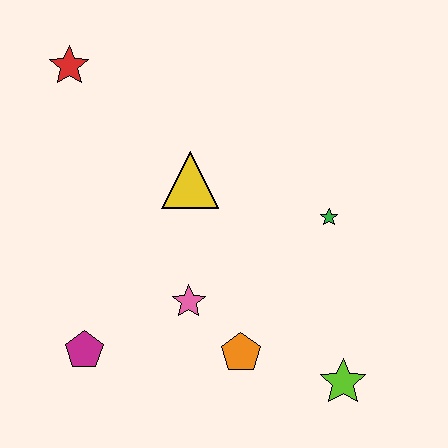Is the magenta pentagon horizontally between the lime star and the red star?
Yes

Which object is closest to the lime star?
The orange pentagon is closest to the lime star.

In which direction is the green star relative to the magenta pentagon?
The green star is to the right of the magenta pentagon.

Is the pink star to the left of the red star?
No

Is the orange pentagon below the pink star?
Yes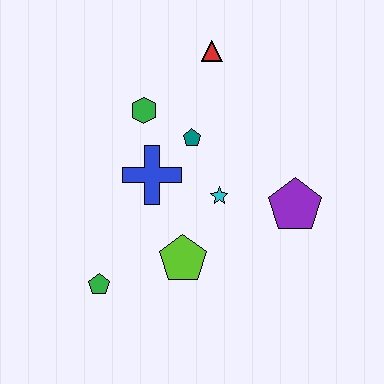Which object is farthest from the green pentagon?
The red triangle is farthest from the green pentagon.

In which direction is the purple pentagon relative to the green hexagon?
The purple pentagon is to the right of the green hexagon.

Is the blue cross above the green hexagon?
No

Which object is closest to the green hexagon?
The teal pentagon is closest to the green hexagon.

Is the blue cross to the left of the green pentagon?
No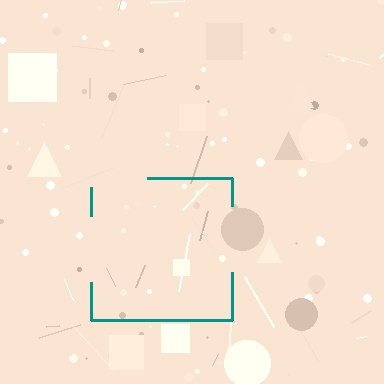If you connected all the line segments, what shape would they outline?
They would outline a square.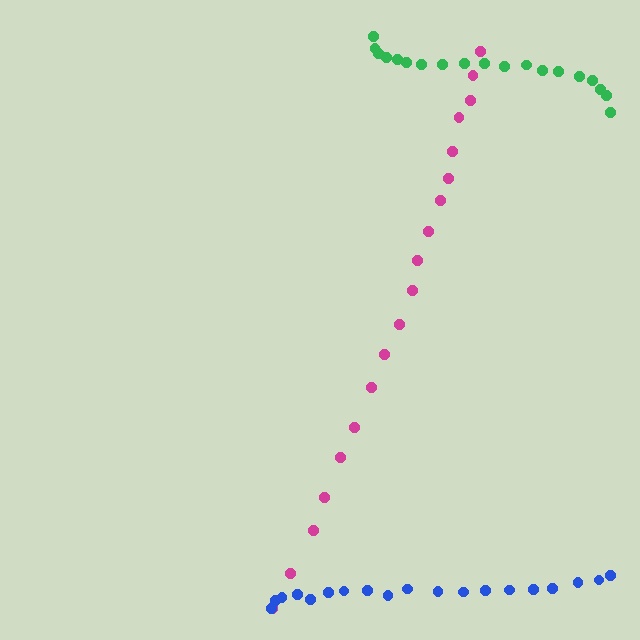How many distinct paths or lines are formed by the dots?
There are 3 distinct paths.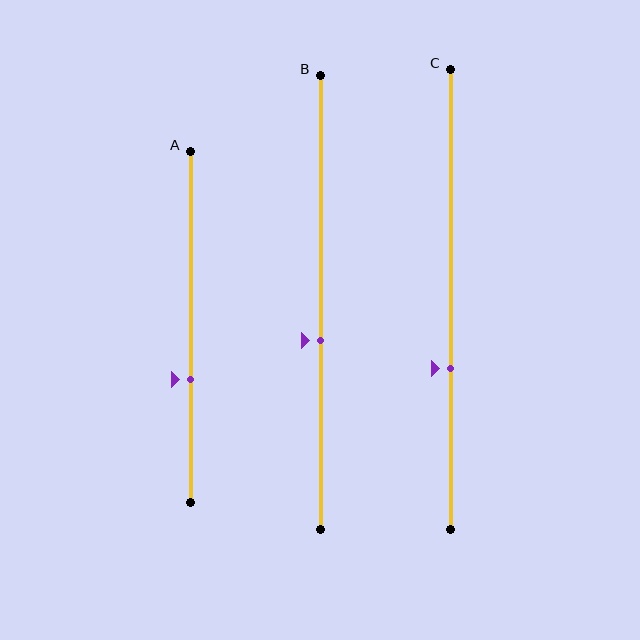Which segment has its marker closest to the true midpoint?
Segment B has its marker closest to the true midpoint.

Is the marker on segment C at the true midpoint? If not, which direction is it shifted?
No, the marker on segment C is shifted downward by about 15% of the segment length.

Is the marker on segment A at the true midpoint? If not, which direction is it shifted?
No, the marker on segment A is shifted downward by about 15% of the segment length.